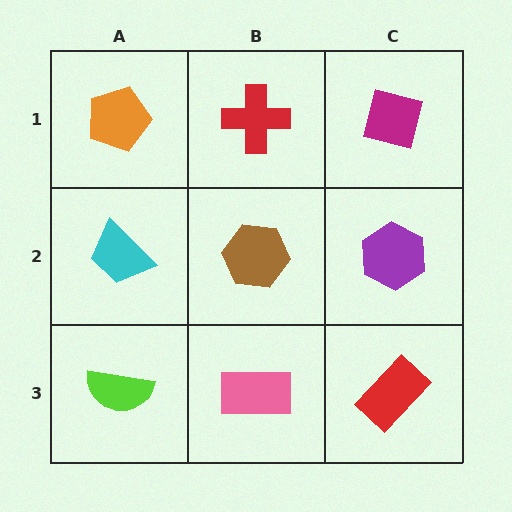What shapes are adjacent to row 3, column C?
A purple hexagon (row 2, column C), a pink rectangle (row 3, column B).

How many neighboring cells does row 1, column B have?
3.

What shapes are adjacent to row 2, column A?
An orange pentagon (row 1, column A), a lime semicircle (row 3, column A), a brown hexagon (row 2, column B).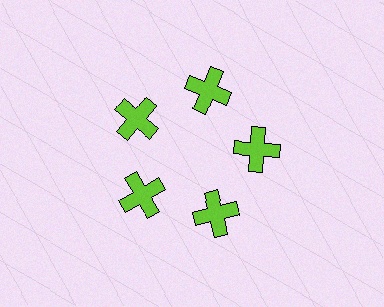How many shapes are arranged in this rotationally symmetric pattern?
There are 5 shapes, arranged in 5 groups of 1.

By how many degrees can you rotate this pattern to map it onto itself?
The pattern maps onto itself every 72 degrees of rotation.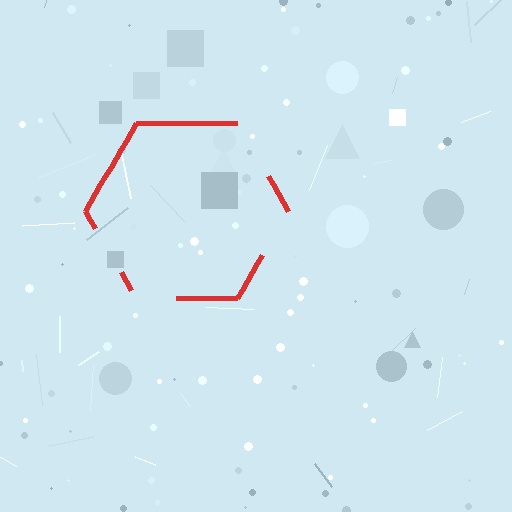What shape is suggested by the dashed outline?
The dashed outline suggests a hexagon.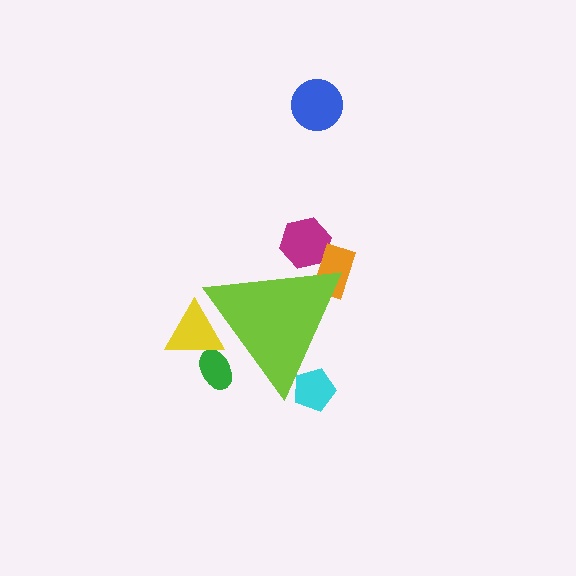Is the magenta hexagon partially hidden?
Yes, the magenta hexagon is partially hidden behind the lime triangle.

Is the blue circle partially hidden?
No, the blue circle is fully visible.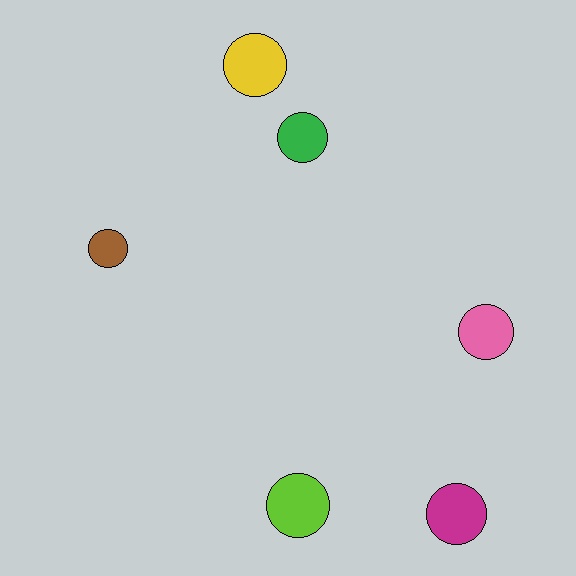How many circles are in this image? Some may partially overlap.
There are 6 circles.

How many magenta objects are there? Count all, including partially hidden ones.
There is 1 magenta object.